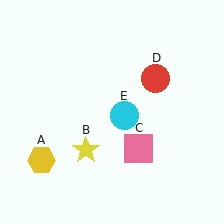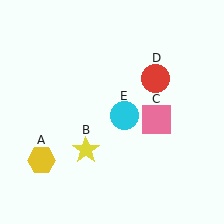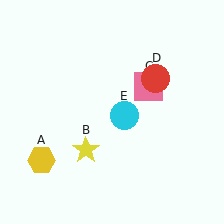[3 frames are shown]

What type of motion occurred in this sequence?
The pink square (object C) rotated counterclockwise around the center of the scene.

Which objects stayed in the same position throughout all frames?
Yellow hexagon (object A) and yellow star (object B) and red circle (object D) and cyan circle (object E) remained stationary.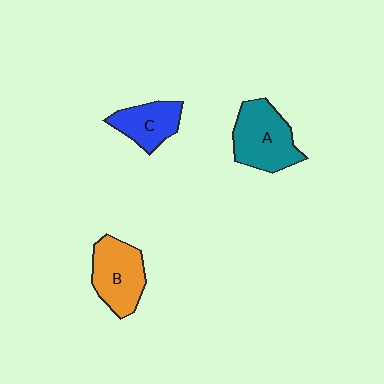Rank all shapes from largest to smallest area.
From largest to smallest: A (teal), B (orange), C (blue).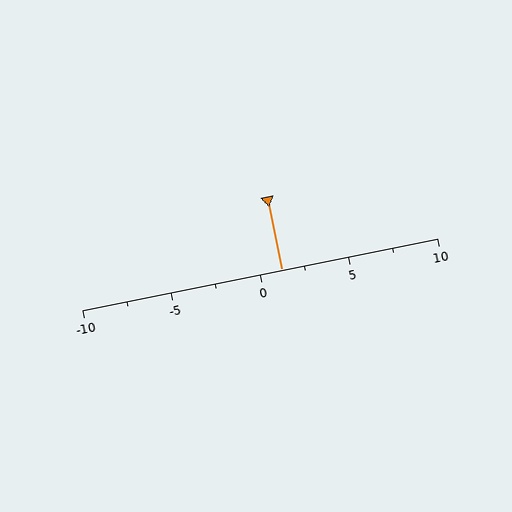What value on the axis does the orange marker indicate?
The marker indicates approximately 1.2.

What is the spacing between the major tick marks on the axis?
The major ticks are spaced 5 apart.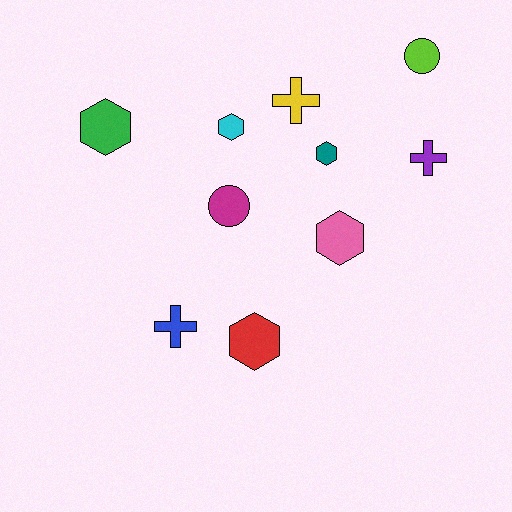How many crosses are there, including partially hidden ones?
There are 3 crosses.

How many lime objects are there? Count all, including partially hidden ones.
There is 1 lime object.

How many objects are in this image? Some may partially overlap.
There are 10 objects.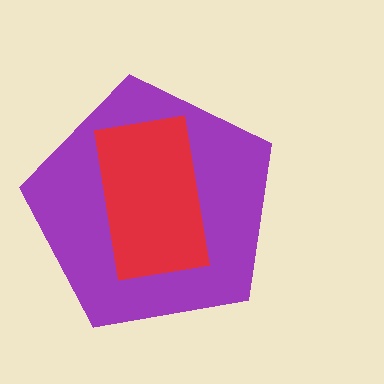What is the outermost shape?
The purple pentagon.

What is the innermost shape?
The red rectangle.